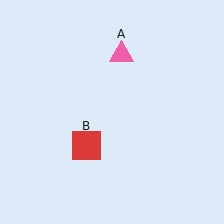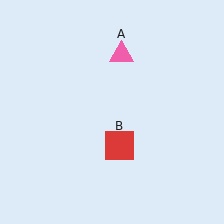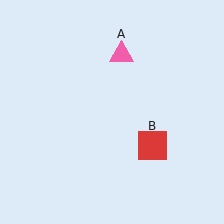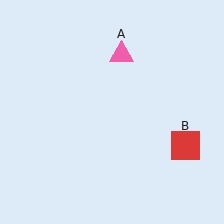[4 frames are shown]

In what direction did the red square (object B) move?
The red square (object B) moved right.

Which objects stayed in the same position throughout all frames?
Pink triangle (object A) remained stationary.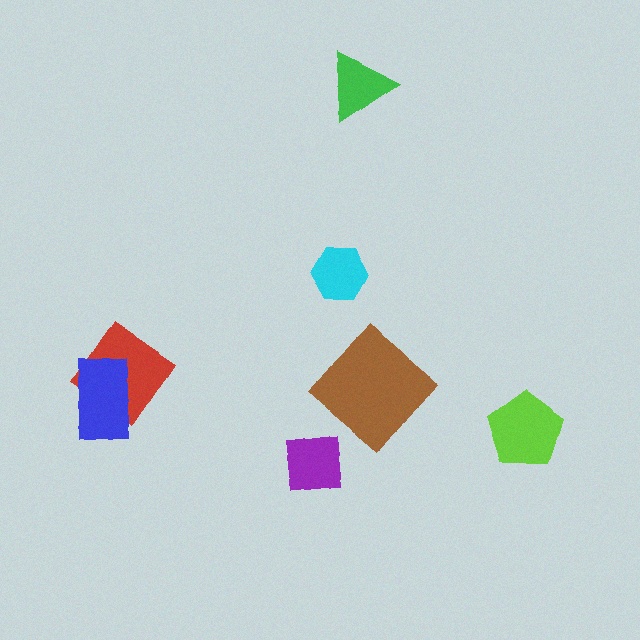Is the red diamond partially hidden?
Yes, it is partially covered by another shape.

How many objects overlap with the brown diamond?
0 objects overlap with the brown diamond.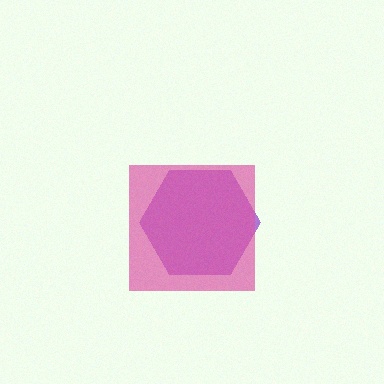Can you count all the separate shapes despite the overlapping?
Yes, there are 2 separate shapes.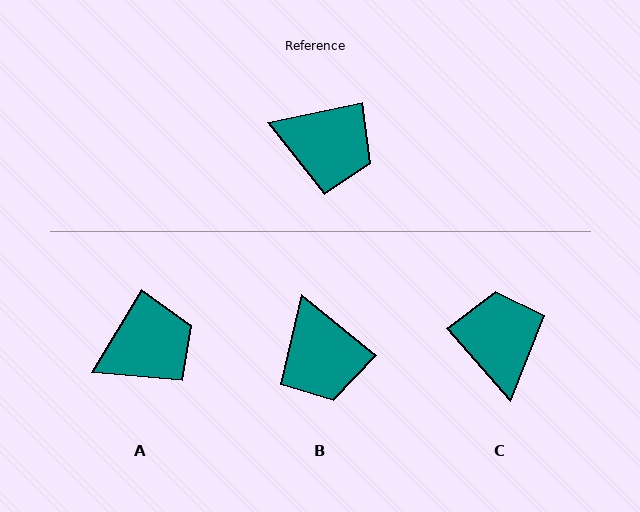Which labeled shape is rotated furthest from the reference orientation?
C, about 119 degrees away.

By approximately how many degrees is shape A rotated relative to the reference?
Approximately 47 degrees counter-clockwise.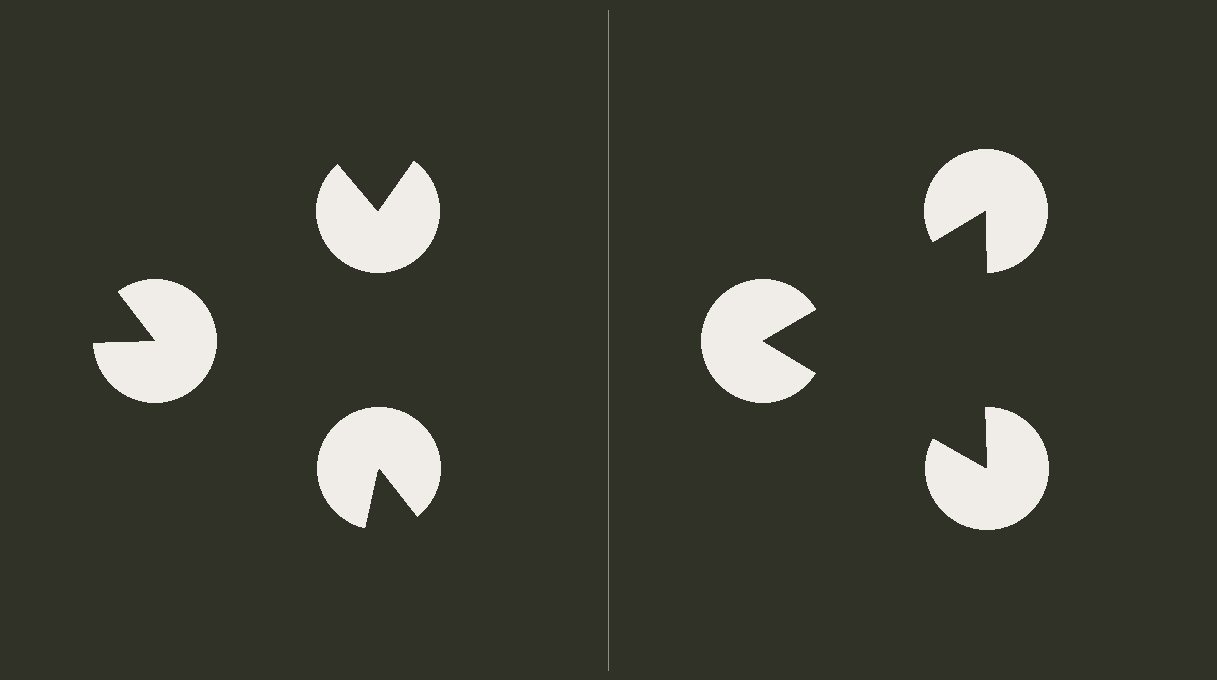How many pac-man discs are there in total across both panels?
6 — 3 on each side.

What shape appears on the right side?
An illusory triangle.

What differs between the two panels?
The pac-man discs are positioned identically on both sides; only the wedge orientations differ. On the right they align to a triangle; on the left they are misaligned.